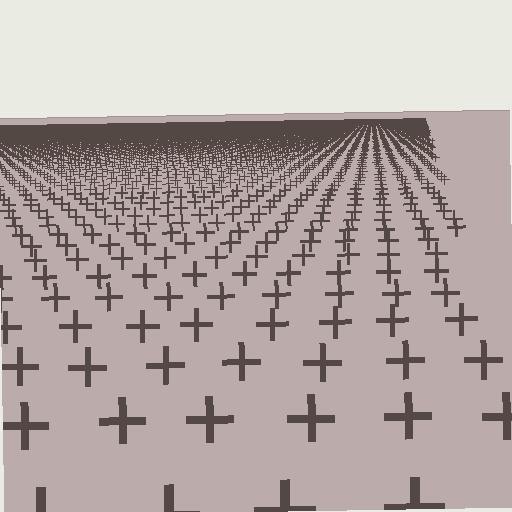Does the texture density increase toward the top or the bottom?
Density increases toward the top.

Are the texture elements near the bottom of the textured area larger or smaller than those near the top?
Larger. Near the bottom, elements are closer to the viewer and appear at a bigger on-screen size.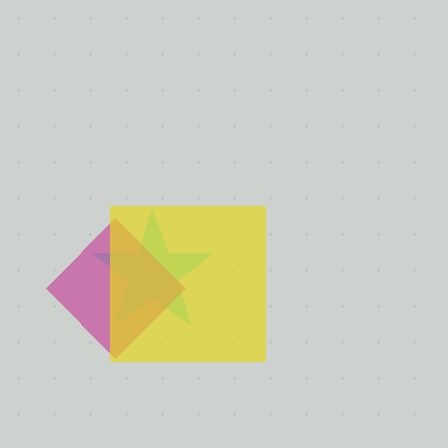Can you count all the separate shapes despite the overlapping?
Yes, there are 3 separate shapes.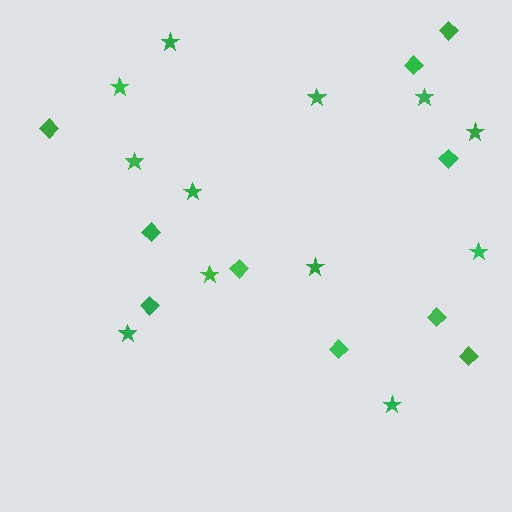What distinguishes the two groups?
There are 2 groups: one group of diamonds (10) and one group of stars (12).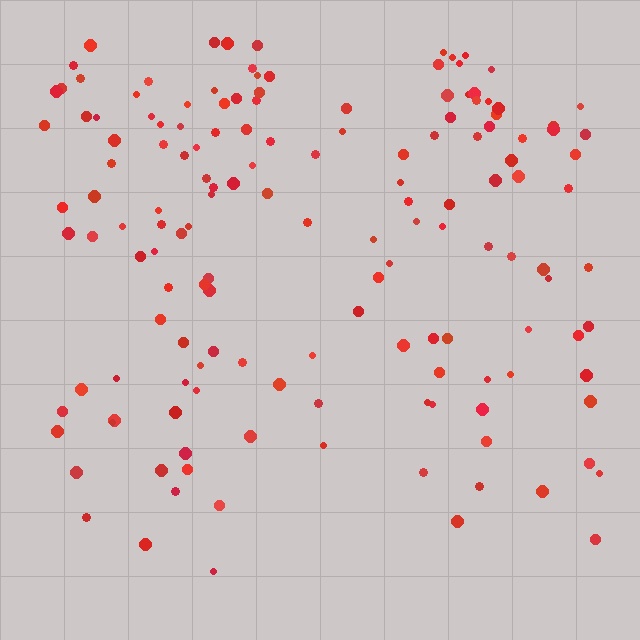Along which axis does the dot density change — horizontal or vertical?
Vertical.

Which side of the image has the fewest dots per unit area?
The bottom.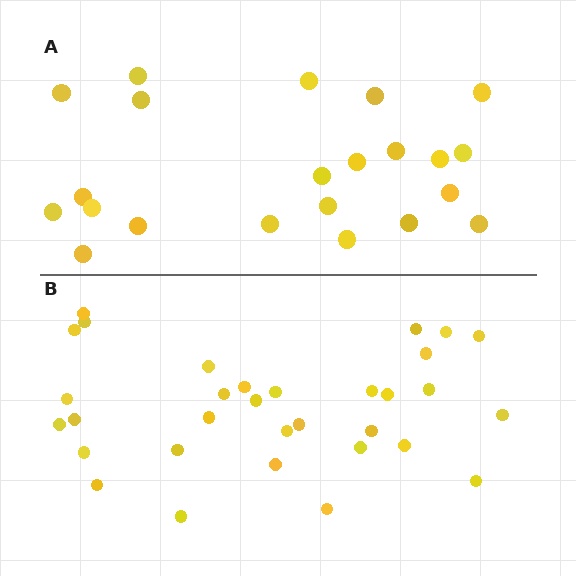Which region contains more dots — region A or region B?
Region B (the bottom region) has more dots.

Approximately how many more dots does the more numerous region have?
Region B has roughly 10 or so more dots than region A.